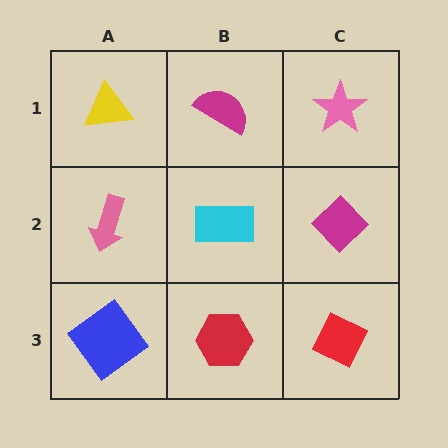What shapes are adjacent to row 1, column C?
A magenta diamond (row 2, column C), a magenta semicircle (row 1, column B).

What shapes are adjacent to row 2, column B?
A magenta semicircle (row 1, column B), a red hexagon (row 3, column B), a pink arrow (row 2, column A), a magenta diamond (row 2, column C).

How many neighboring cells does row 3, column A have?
2.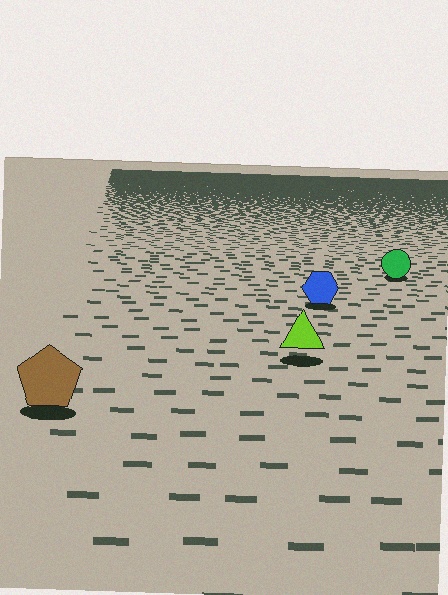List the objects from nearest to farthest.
From nearest to farthest: the brown pentagon, the lime triangle, the blue hexagon, the green circle.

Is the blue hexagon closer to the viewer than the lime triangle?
No. The lime triangle is closer — you can tell from the texture gradient: the ground texture is coarser near it.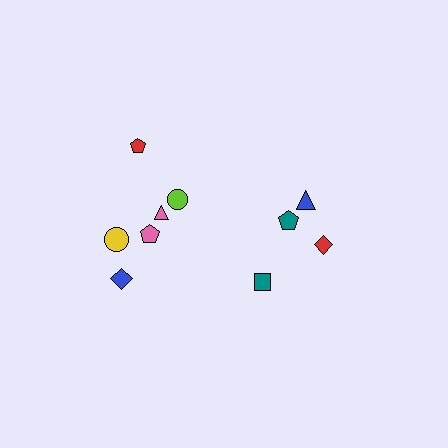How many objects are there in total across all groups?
There are 10 objects.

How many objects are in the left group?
There are 6 objects.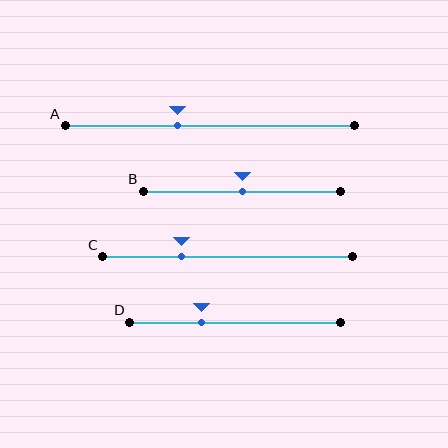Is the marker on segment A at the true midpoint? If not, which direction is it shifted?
No, the marker on segment A is shifted to the left by about 11% of the segment length.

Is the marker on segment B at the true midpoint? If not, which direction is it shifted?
Yes, the marker on segment B is at the true midpoint.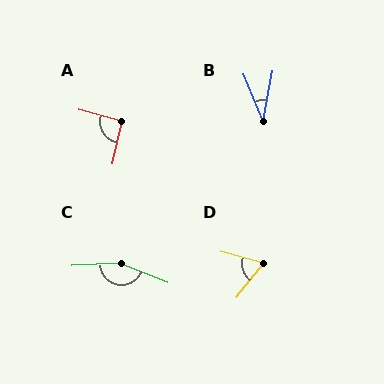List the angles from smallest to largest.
B (33°), D (68°), A (92°), C (155°).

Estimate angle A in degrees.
Approximately 92 degrees.